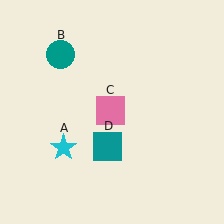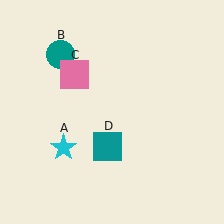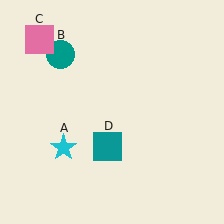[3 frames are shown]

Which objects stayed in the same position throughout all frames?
Cyan star (object A) and teal circle (object B) and teal square (object D) remained stationary.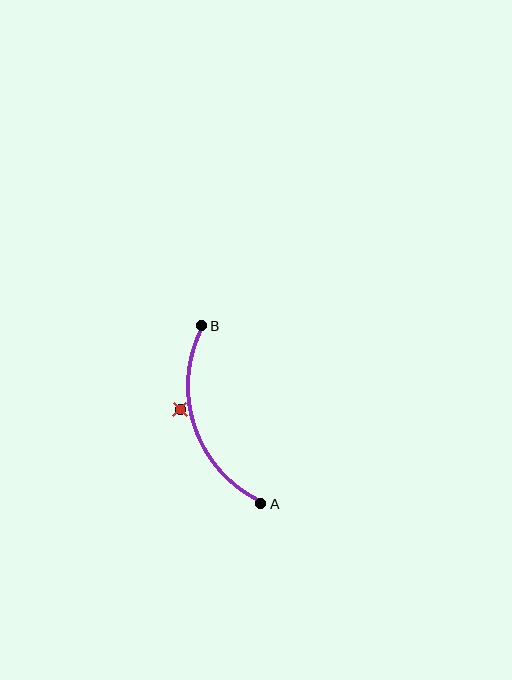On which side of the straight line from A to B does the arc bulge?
The arc bulges to the left of the straight line connecting A and B.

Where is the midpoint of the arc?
The arc midpoint is the point on the curve farthest from the straight line joining A and B. It sits to the left of that line.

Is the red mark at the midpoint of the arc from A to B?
No — the red mark does not lie on the arc at all. It sits slightly outside the curve.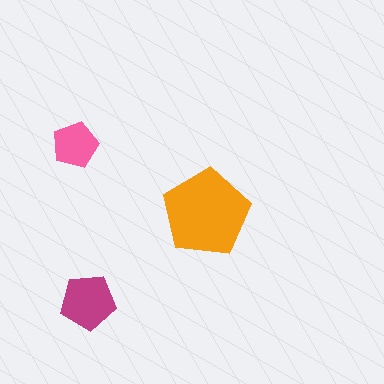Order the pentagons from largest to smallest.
the orange one, the magenta one, the pink one.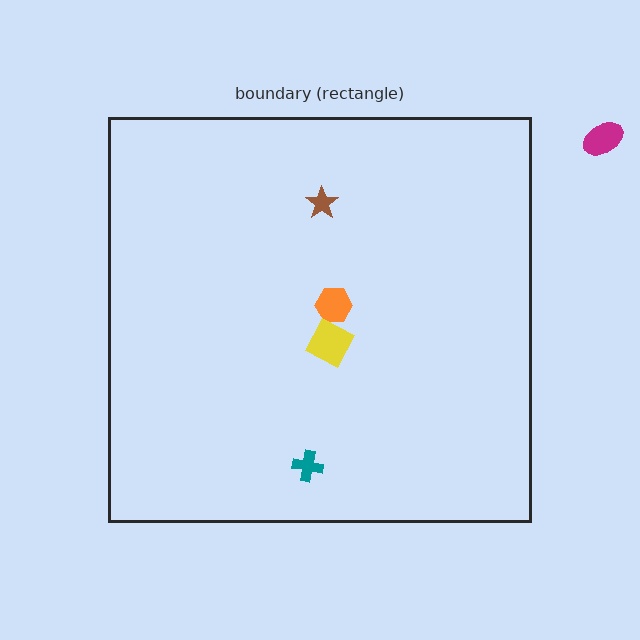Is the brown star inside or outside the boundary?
Inside.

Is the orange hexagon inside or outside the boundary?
Inside.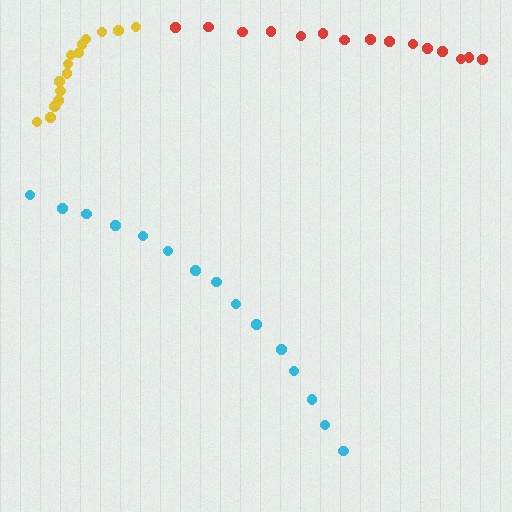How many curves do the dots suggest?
There are 3 distinct paths.